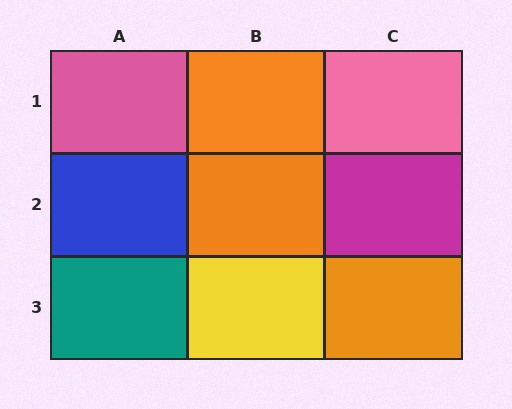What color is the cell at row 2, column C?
Magenta.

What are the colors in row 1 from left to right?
Pink, orange, pink.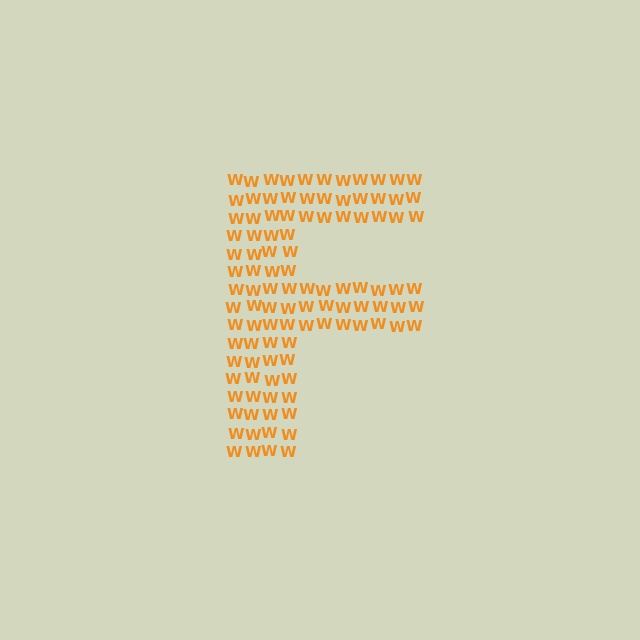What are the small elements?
The small elements are letter W's.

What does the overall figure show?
The overall figure shows the letter F.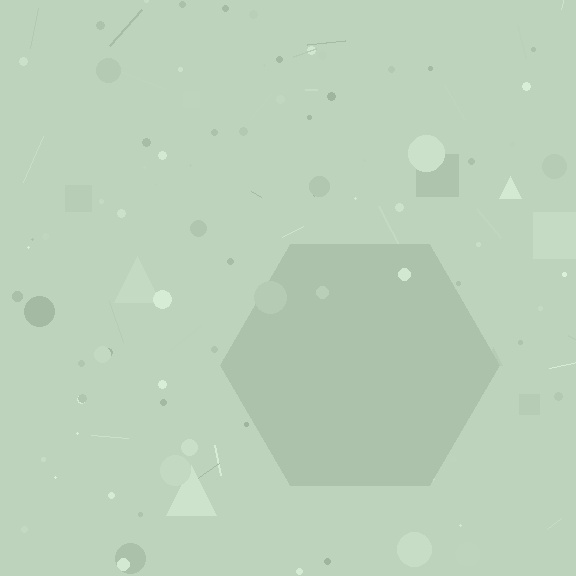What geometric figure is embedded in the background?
A hexagon is embedded in the background.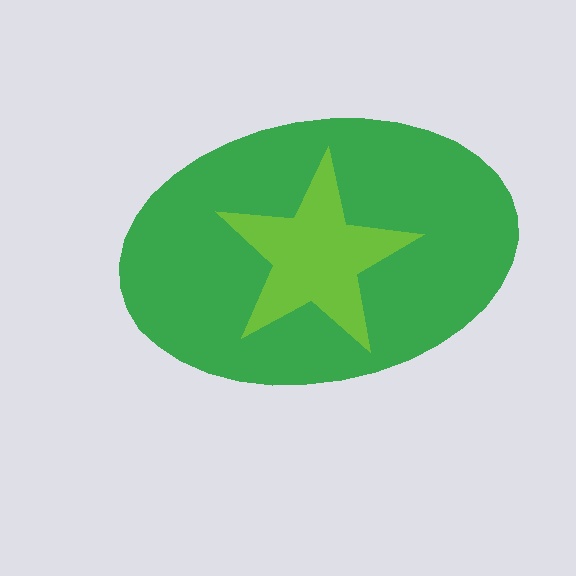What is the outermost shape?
The green ellipse.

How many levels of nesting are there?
2.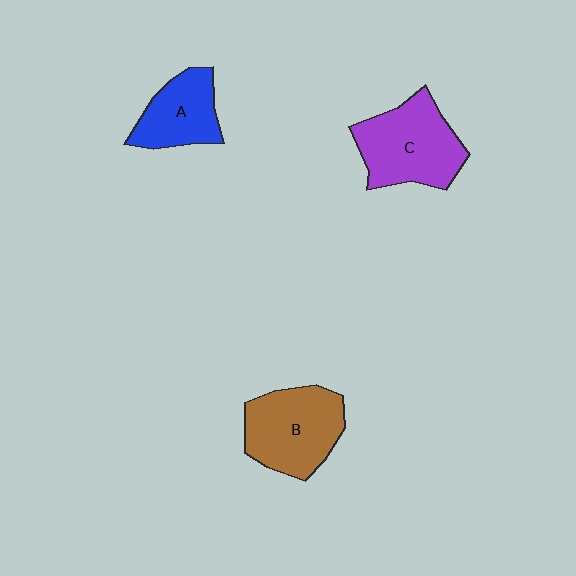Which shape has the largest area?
Shape C (purple).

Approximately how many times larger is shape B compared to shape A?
Approximately 1.4 times.